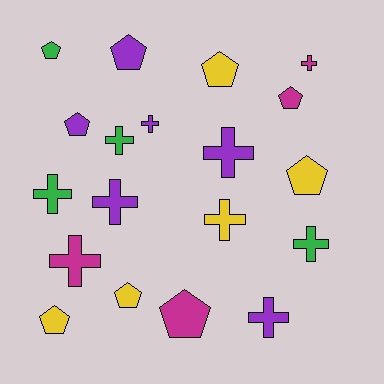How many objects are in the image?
There are 19 objects.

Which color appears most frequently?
Purple, with 6 objects.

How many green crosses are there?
There are 3 green crosses.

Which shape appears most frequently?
Cross, with 10 objects.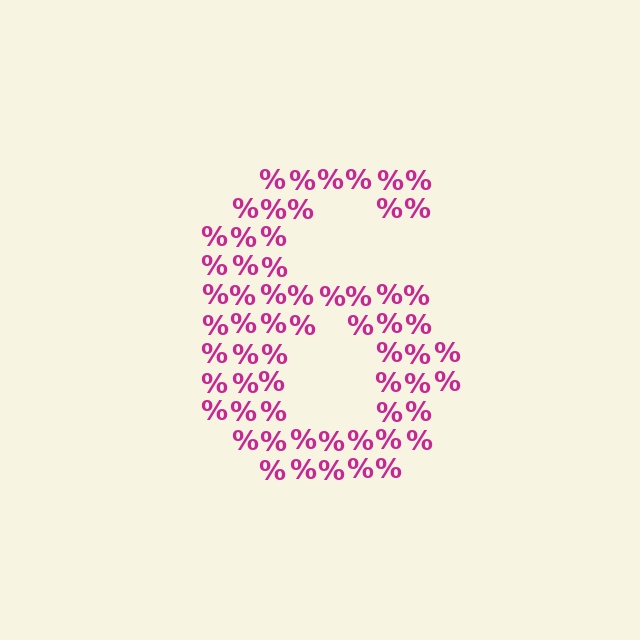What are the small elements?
The small elements are percent signs.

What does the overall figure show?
The overall figure shows the digit 6.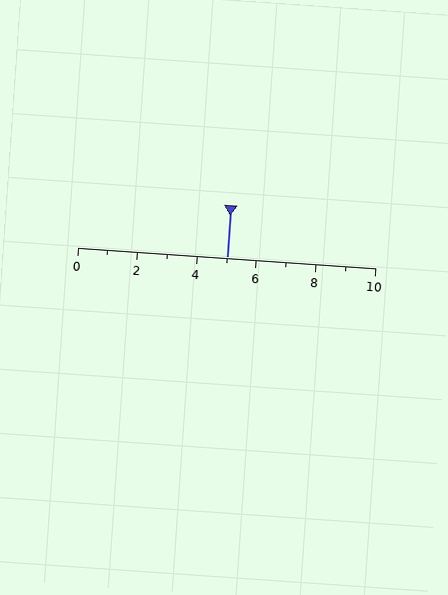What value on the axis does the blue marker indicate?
The marker indicates approximately 5.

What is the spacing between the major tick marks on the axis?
The major ticks are spaced 2 apart.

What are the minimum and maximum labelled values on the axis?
The axis runs from 0 to 10.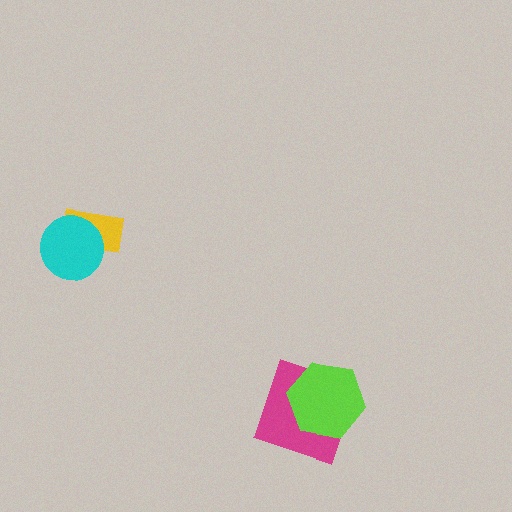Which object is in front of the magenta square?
The lime hexagon is in front of the magenta square.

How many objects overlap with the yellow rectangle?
1 object overlaps with the yellow rectangle.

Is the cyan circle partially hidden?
No, no other shape covers it.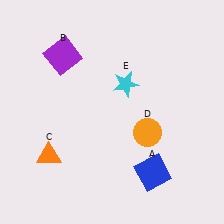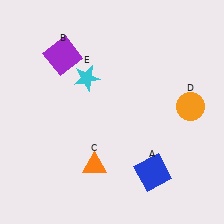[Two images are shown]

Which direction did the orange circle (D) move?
The orange circle (D) moved right.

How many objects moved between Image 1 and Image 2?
3 objects moved between the two images.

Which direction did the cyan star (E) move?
The cyan star (E) moved left.